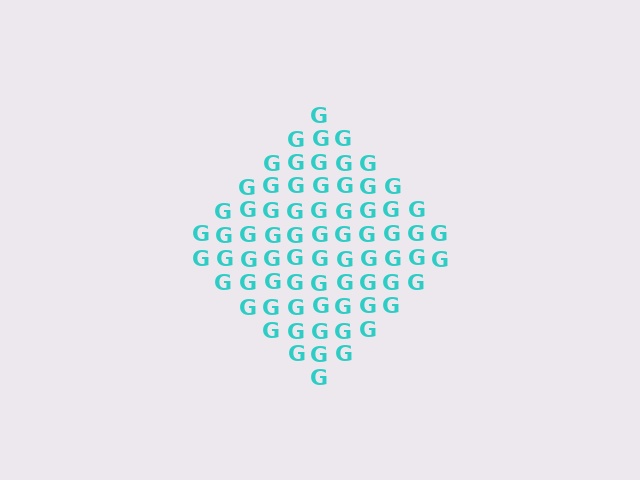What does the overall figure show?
The overall figure shows a diamond.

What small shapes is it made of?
It is made of small letter G's.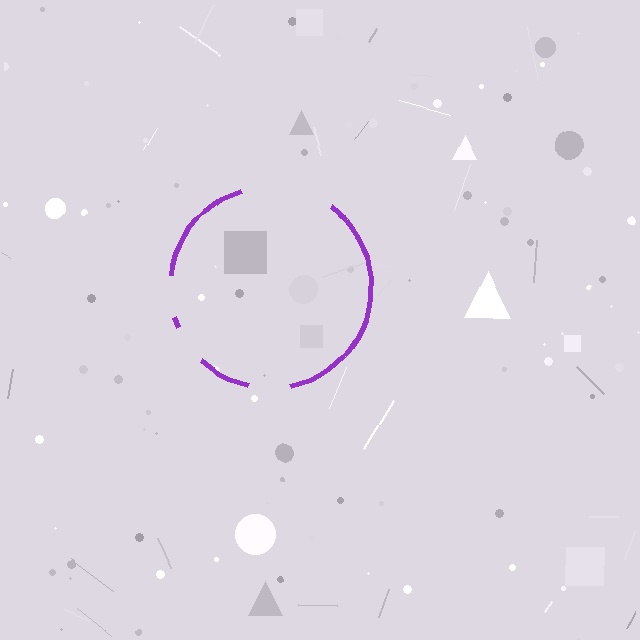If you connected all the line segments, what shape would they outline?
They would outline a circle.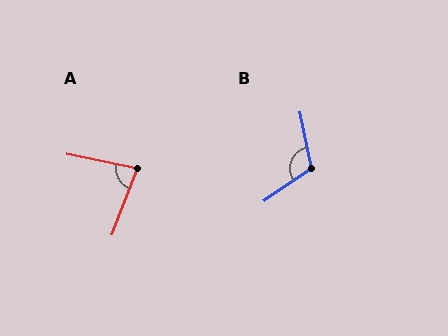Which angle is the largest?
B, at approximately 113 degrees.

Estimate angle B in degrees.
Approximately 113 degrees.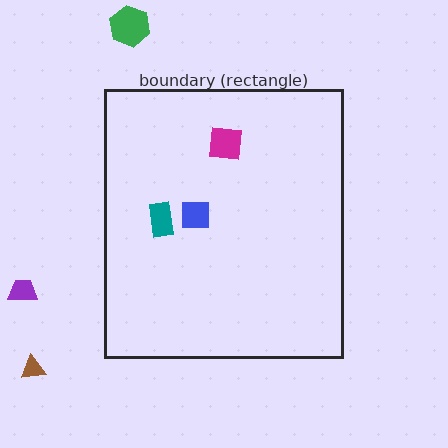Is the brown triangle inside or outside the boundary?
Outside.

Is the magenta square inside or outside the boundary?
Inside.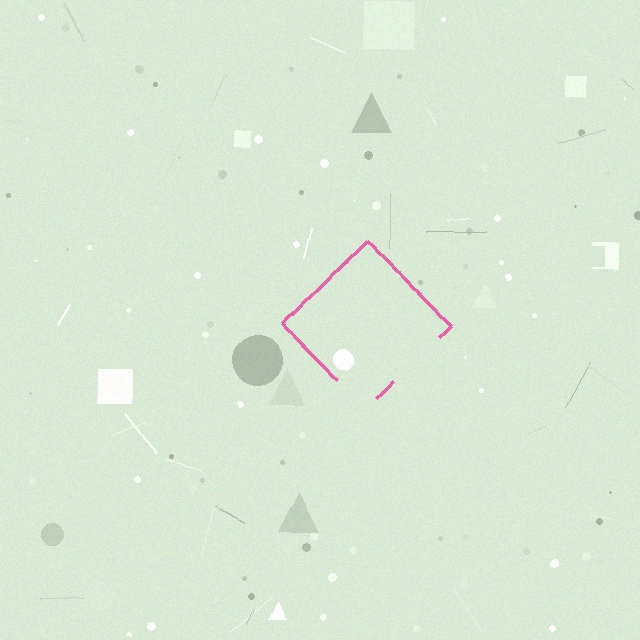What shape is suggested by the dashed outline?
The dashed outline suggests a diamond.